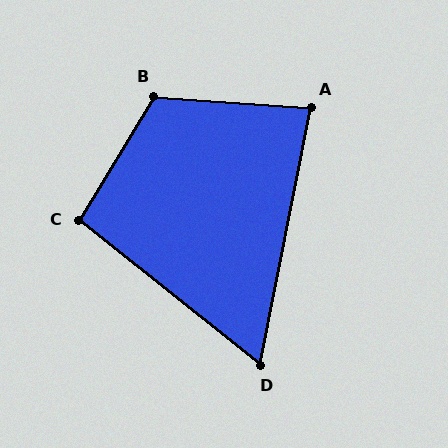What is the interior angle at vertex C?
Approximately 97 degrees (obtuse).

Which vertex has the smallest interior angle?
D, at approximately 63 degrees.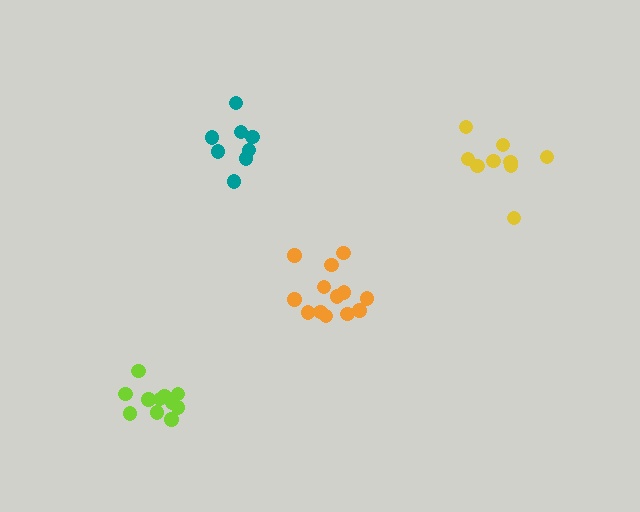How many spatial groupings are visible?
There are 4 spatial groupings.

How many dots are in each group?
Group 1: 9 dots, Group 2: 11 dots, Group 3: 13 dots, Group 4: 8 dots (41 total).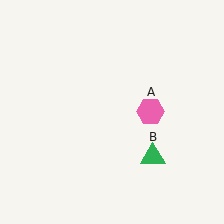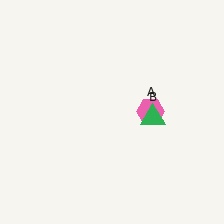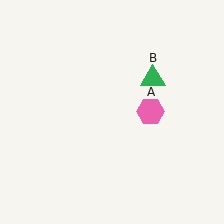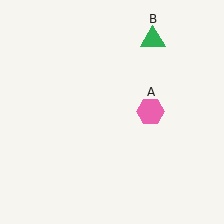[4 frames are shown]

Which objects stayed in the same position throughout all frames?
Pink hexagon (object A) remained stationary.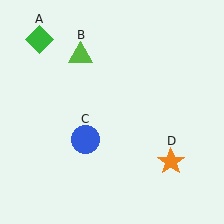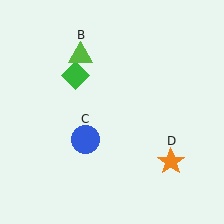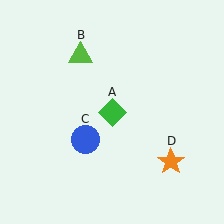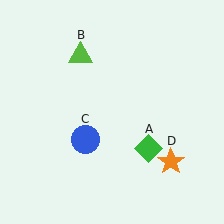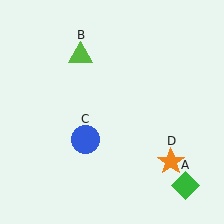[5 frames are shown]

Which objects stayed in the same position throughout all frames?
Lime triangle (object B) and blue circle (object C) and orange star (object D) remained stationary.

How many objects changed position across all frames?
1 object changed position: green diamond (object A).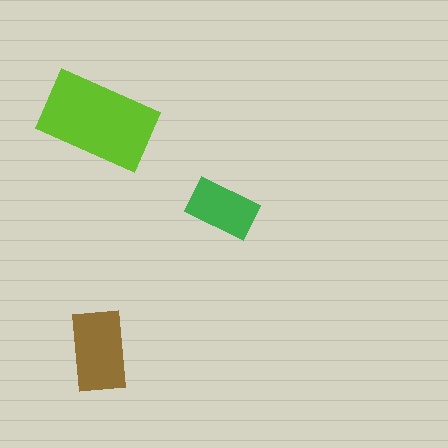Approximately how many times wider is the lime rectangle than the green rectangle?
About 1.5 times wider.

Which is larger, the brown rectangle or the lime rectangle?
The lime one.